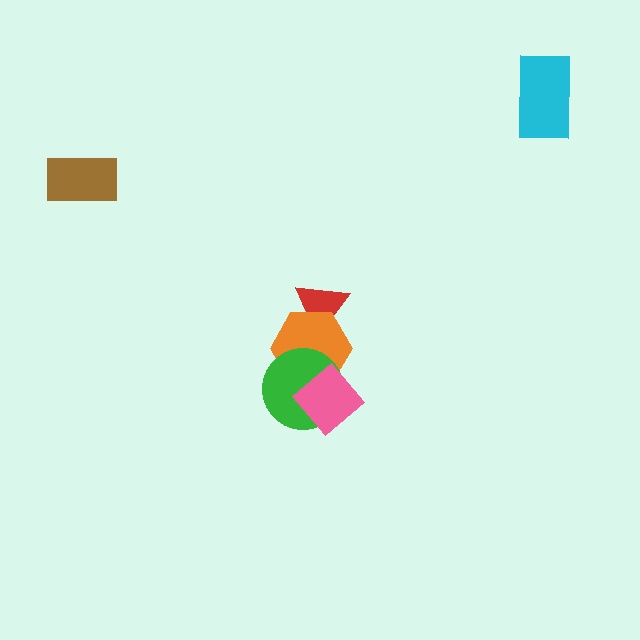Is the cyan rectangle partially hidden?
No, no other shape covers it.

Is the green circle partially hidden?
Yes, it is partially covered by another shape.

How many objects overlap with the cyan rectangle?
0 objects overlap with the cyan rectangle.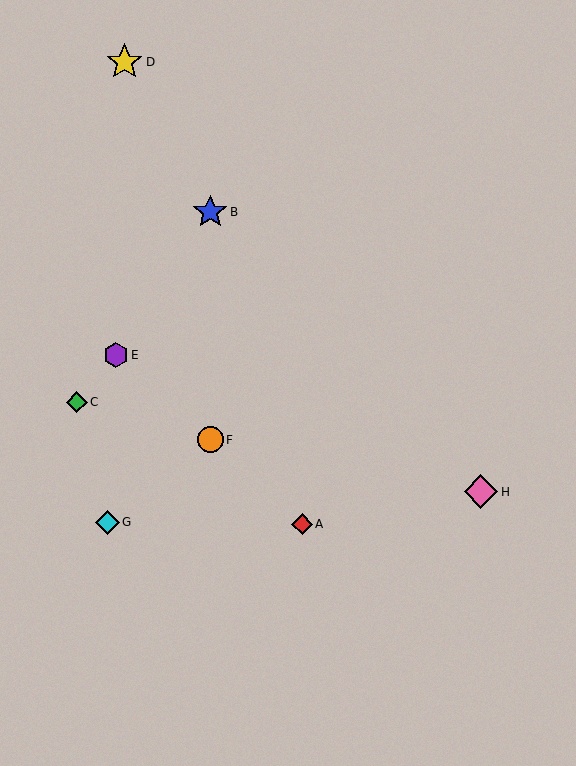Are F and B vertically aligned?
Yes, both are at x≈210.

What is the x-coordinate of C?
Object C is at x≈77.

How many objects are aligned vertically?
2 objects (B, F) are aligned vertically.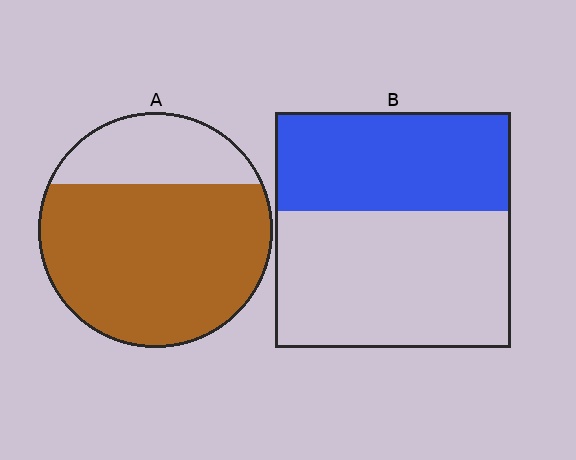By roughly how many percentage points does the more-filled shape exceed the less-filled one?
By roughly 30 percentage points (A over B).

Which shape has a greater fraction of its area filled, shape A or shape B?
Shape A.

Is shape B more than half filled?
No.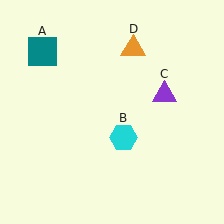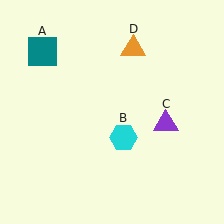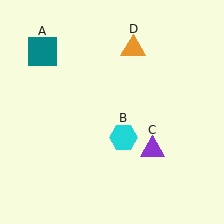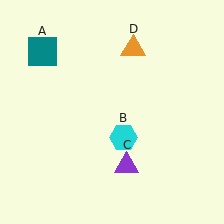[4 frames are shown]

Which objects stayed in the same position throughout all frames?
Teal square (object A) and cyan hexagon (object B) and orange triangle (object D) remained stationary.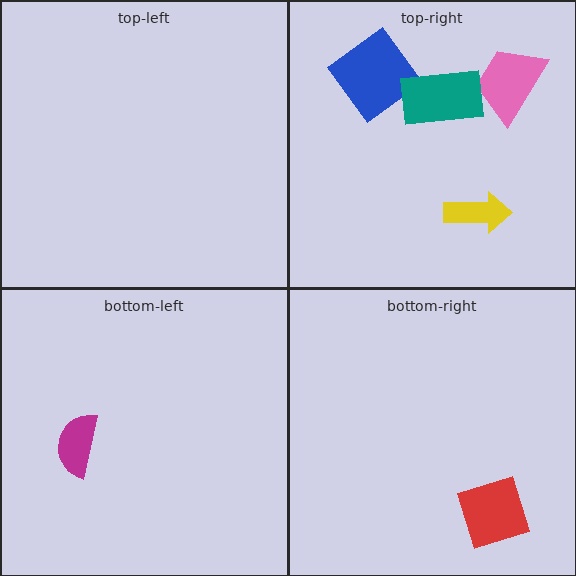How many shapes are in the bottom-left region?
1.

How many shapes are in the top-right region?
4.